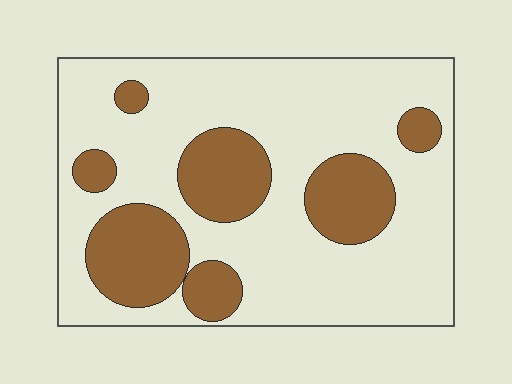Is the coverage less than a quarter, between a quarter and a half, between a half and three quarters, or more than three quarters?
Between a quarter and a half.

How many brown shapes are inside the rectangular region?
7.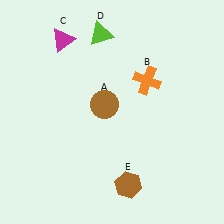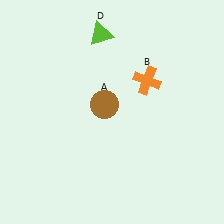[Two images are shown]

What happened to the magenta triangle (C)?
The magenta triangle (C) was removed in Image 2. It was in the top-left area of Image 1.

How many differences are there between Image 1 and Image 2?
There are 2 differences between the two images.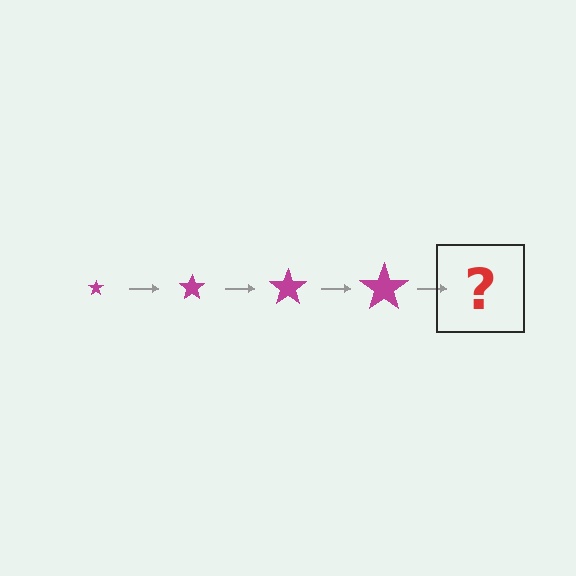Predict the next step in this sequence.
The next step is a magenta star, larger than the previous one.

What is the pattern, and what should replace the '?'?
The pattern is that the star gets progressively larger each step. The '?' should be a magenta star, larger than the previous one.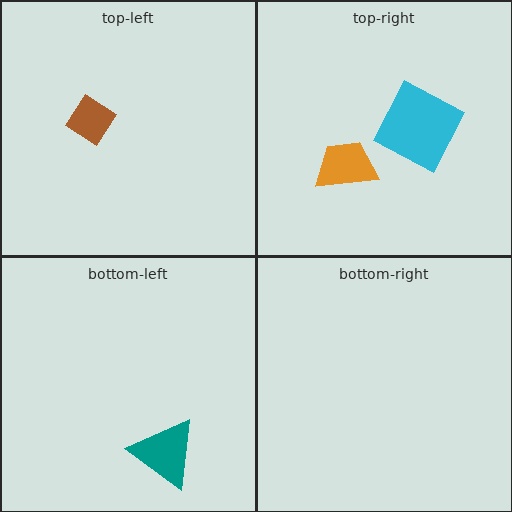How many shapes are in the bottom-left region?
1.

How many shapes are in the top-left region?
1.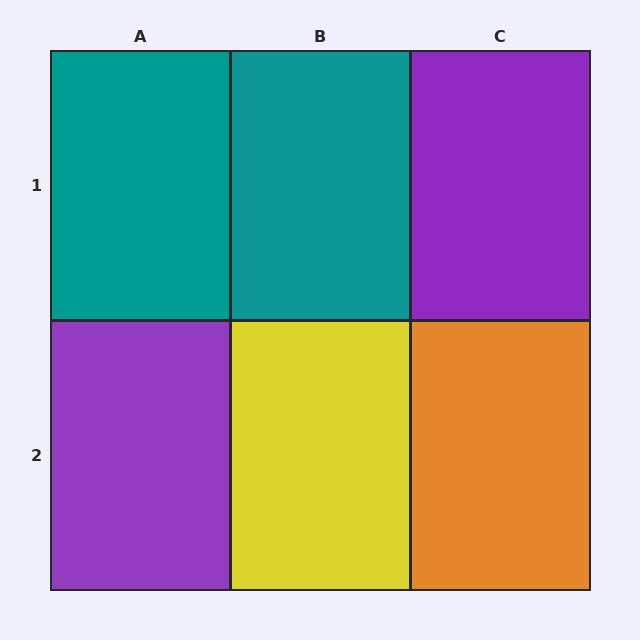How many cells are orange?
1 cell is orange.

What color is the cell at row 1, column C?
Purple.